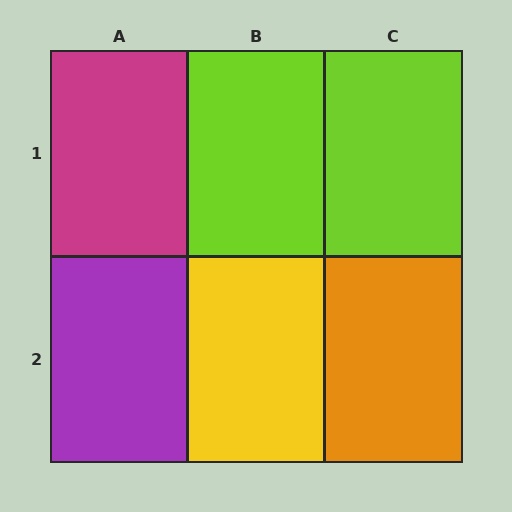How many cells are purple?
1 cell is purple.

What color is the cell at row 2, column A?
Purple.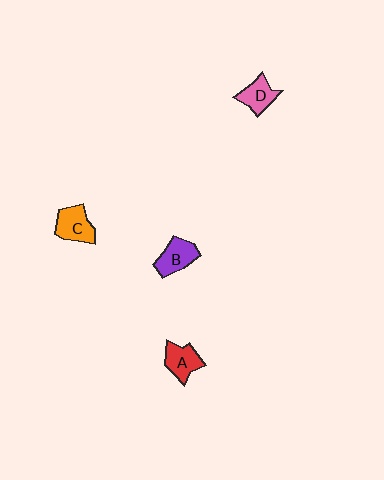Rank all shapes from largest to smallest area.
From largest to smallest: C (orange), B (purple), A (red), D (pink).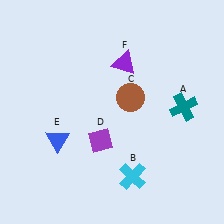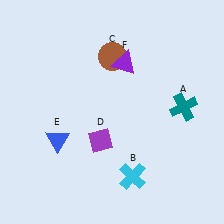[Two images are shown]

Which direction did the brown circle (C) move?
The brown circle (C) moved up.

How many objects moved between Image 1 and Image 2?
1 object moved between the two images.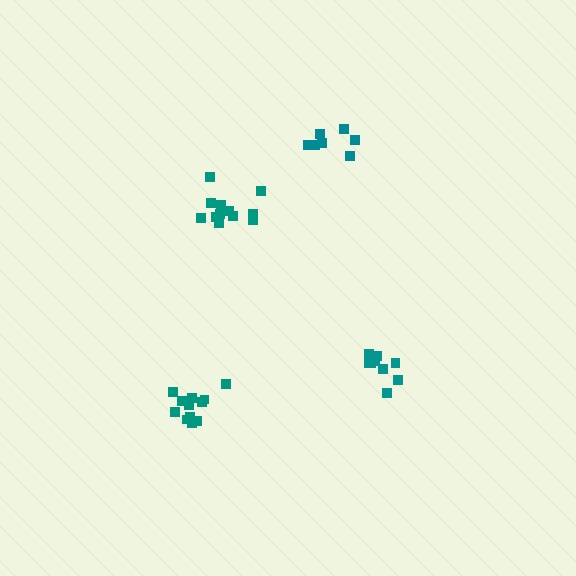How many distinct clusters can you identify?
There are 4 distinct clusters.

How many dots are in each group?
Group 1: 13 dots, Group 2: 7 dots, Group 3: 11 dots, Group 4: 12 dots (43 total).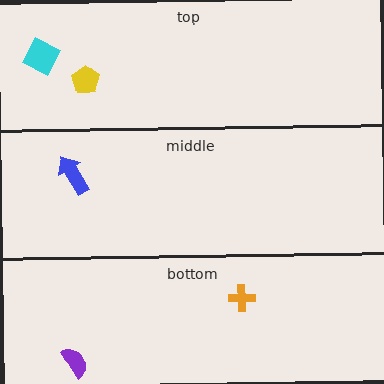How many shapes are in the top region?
2.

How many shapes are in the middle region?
1.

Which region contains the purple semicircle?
The bottom region.